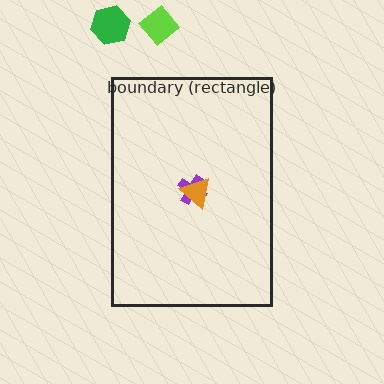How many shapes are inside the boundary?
2 inside, 2 outside.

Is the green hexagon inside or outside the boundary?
Outside.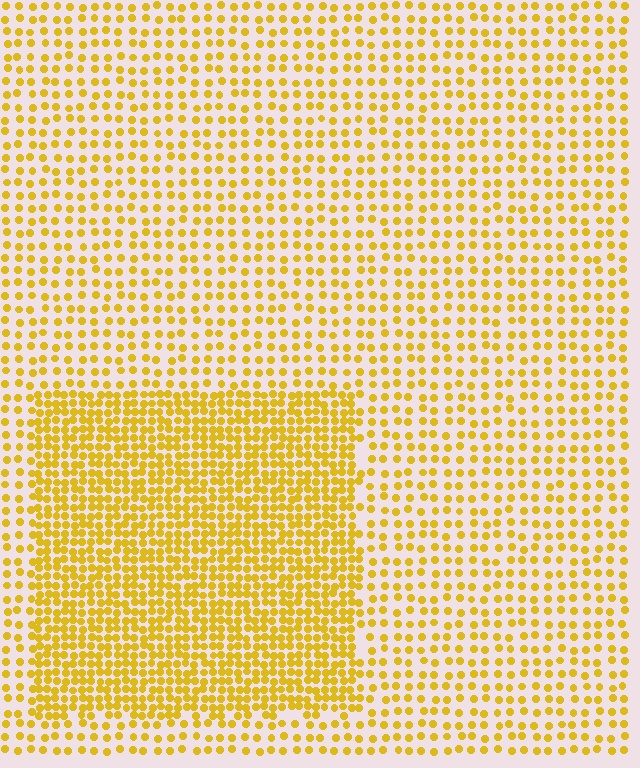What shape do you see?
I see a rectangle.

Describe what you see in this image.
The image contains small yellow elements arranged at two different densities. A rectangle-shaped region is visible where the elements are more densely packed than the surrounding area.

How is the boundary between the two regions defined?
The boundary is defined by a change in element density (approximately 2.1x ratio). All elements are the same color, size, and shape.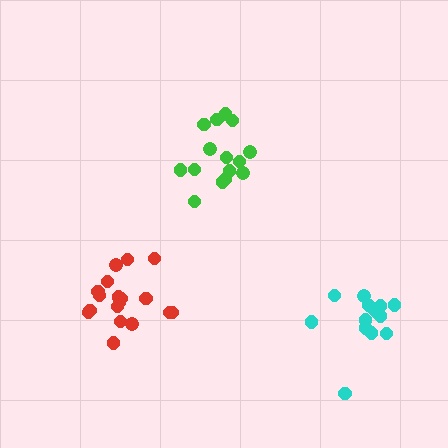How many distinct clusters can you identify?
There are 3 distinct clusters.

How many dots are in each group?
Group 1: 14 dots, Group 2: 15 dots, Group 3: 18 dots (47 total).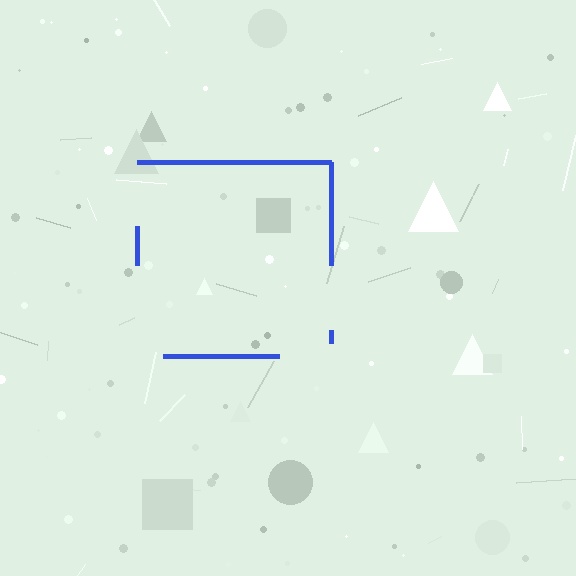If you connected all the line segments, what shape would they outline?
They would outline a square.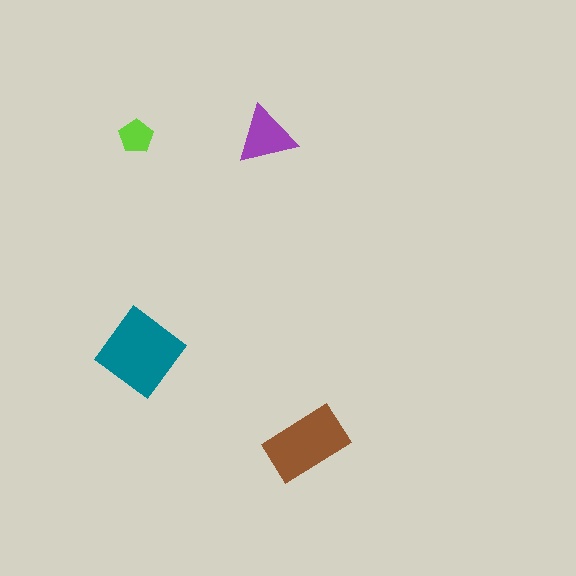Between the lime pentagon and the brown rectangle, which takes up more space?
The brown rectangle.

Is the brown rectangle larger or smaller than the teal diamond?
Smaller.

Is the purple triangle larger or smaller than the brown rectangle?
Smaller.